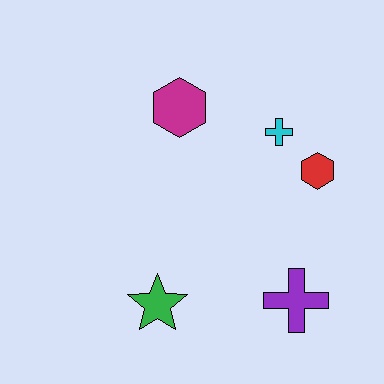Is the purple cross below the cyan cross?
Yes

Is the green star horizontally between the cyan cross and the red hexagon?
No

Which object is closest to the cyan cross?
The red hexagon is closest to the cyan cross.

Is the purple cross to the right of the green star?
Yes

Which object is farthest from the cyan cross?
The green star is farthest from the cyan cross.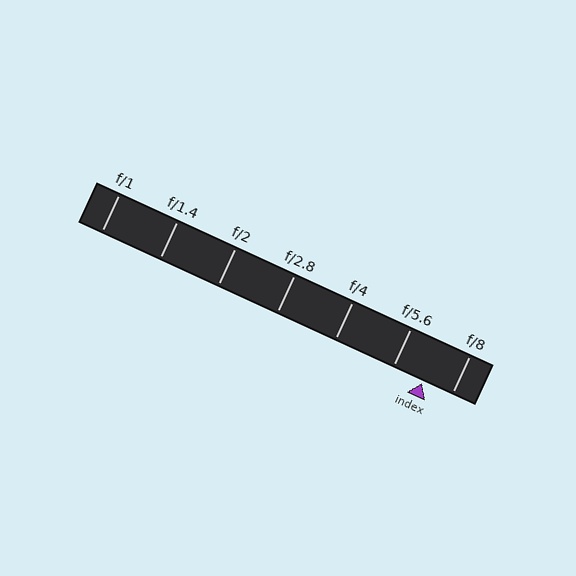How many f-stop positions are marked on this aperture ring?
There are 7 f-stop positions marked.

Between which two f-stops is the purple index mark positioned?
The index mark is between f/5.6 and f/8.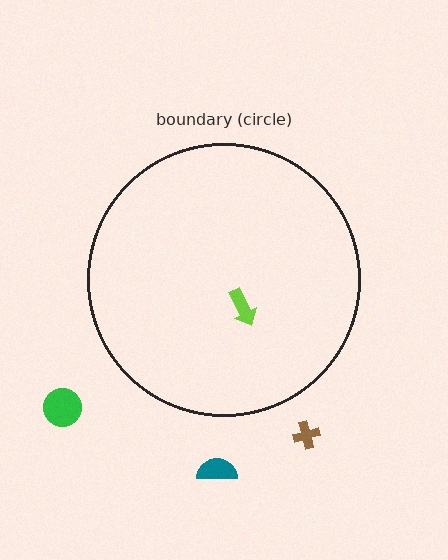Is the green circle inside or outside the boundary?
Outside.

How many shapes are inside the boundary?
1 inside, 3 outside.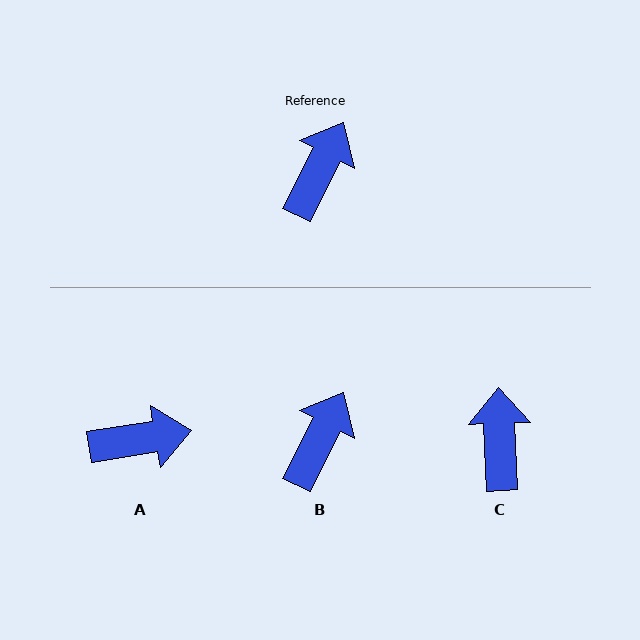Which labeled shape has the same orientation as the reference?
B.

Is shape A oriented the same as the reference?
No, it is off by about 54 degrees.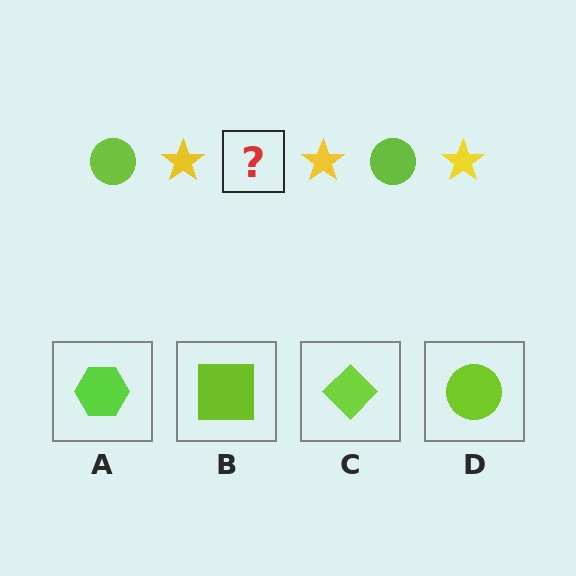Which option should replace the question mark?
Option D.